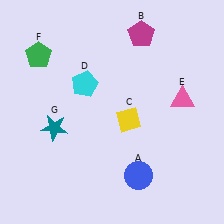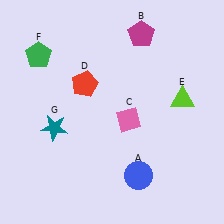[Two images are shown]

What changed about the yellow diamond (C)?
In Image 1, C is yellow. In Image 2, it changed to pink.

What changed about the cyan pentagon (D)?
In Image 1, D is cyan. In Image 2, it changed to red.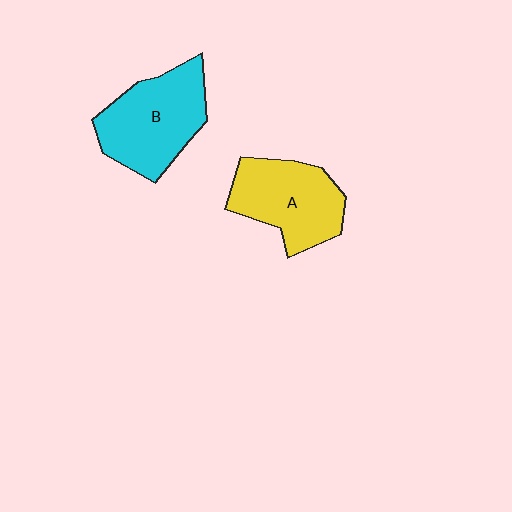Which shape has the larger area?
Shape B (cyan).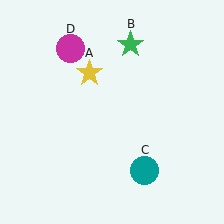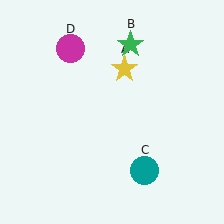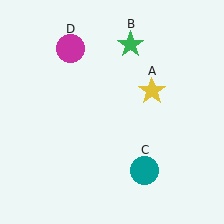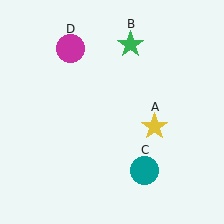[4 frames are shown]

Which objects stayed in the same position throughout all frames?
Green star (object B) and teal circle (object C) and magenta circle (object D) remained stationary.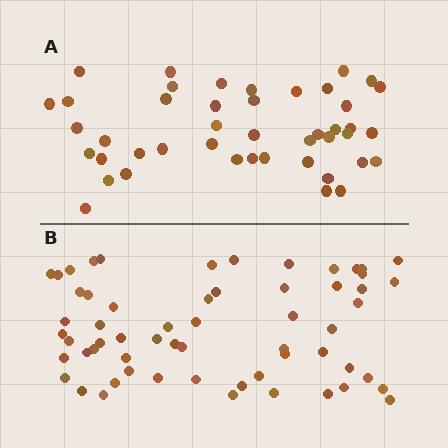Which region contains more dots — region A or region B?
Region B (the bottom region) has more dots.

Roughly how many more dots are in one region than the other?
Region B has approximately 15 more dots than region A.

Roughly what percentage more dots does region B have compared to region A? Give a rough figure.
About 35% more.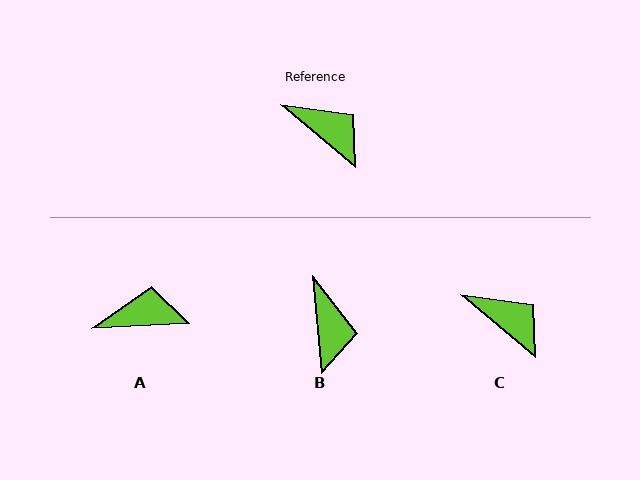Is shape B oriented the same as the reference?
No, it is off by about 45 degrees.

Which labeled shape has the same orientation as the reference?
C.